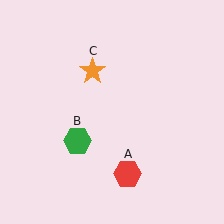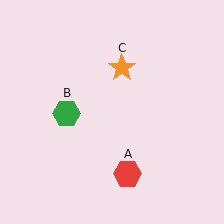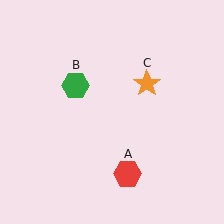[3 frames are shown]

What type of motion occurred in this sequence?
The green hexagon (object B), orange star (object C) rotated clockwise around the center of the scene.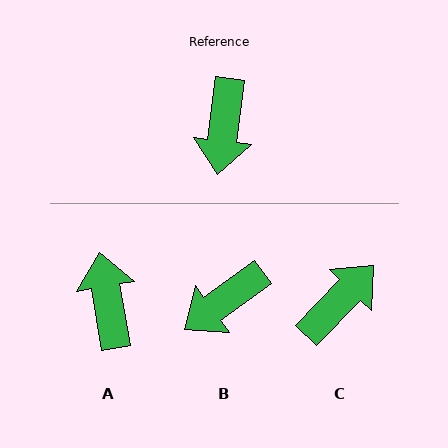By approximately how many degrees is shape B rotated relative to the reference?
Approximately 46 degrees clockwise.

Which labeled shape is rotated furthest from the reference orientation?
A, about 163 degrees away.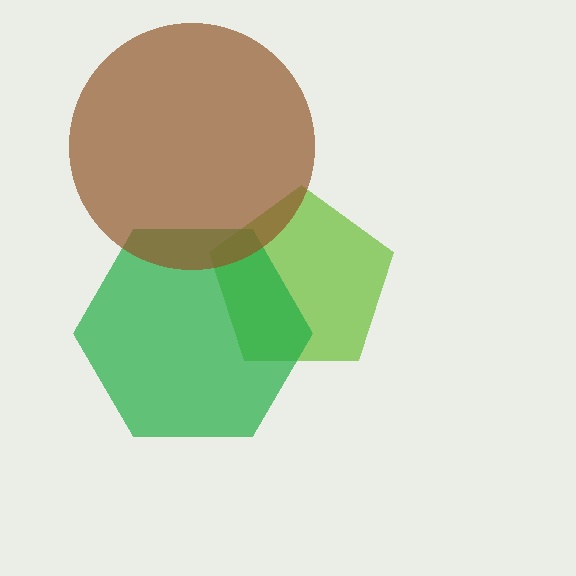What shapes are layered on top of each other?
The layered shapes are: a lime pentagon, a green hexagon, a brown circle.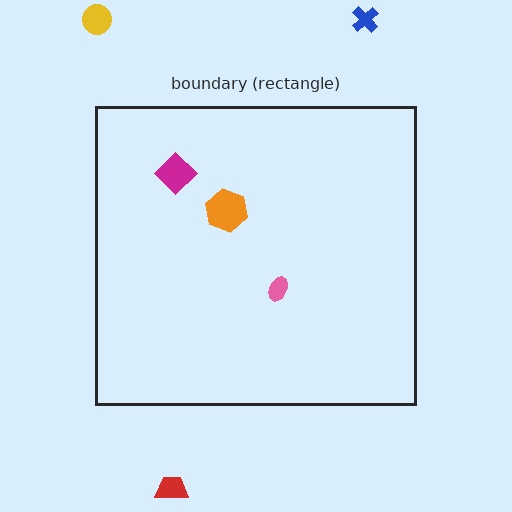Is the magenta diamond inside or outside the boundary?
Inside.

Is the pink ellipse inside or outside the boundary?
Inside.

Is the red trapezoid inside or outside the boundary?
Outside.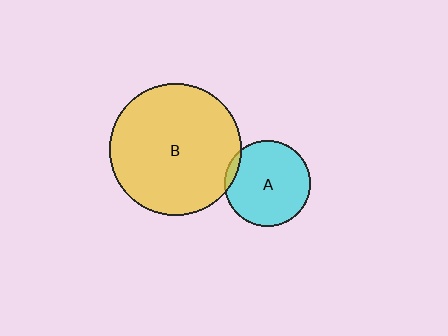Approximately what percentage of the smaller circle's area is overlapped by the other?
Approximately 5%.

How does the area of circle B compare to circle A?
Approximately 2.4 times.